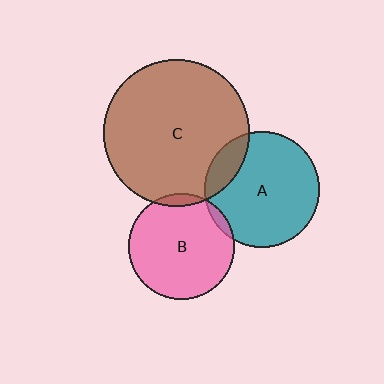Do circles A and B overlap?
Yes.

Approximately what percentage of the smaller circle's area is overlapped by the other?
Approximately 5%.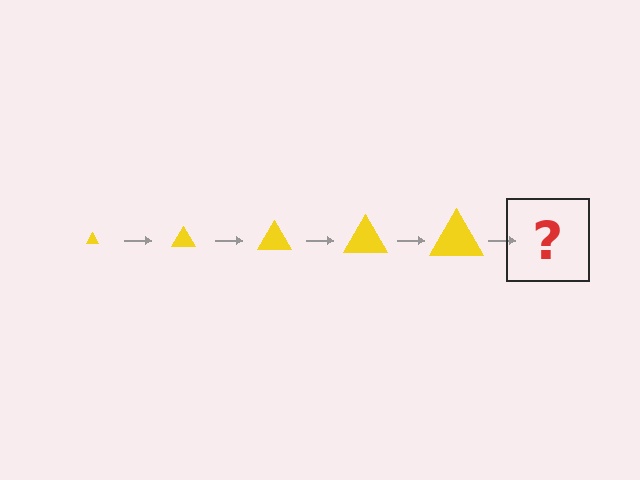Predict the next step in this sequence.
The next step is a yellow triangle, larger than the previous one.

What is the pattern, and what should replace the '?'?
The pattern is that the triangle gets progressively larger each step. The '?' should be a yellow triangle, larger than the previous one.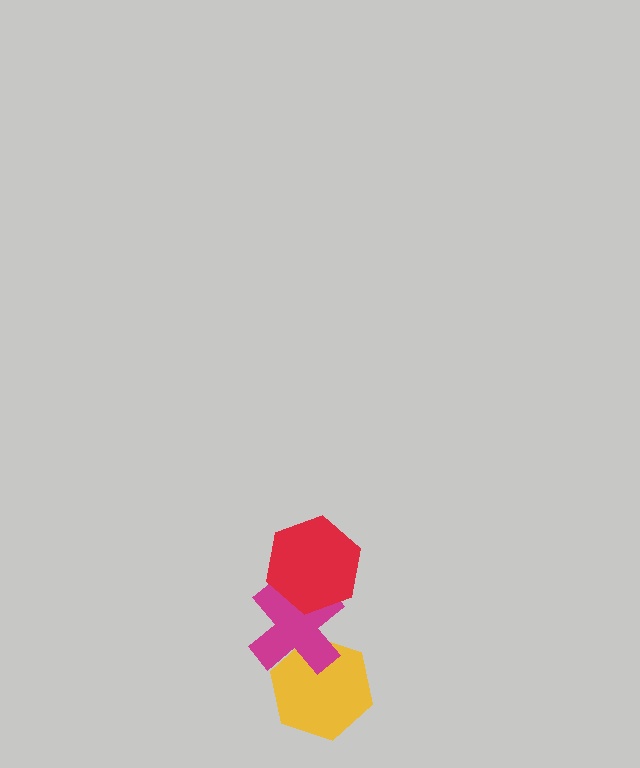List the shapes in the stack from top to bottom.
From top to bottom: the red hexagon, the magenta cross, the yellow hexagon.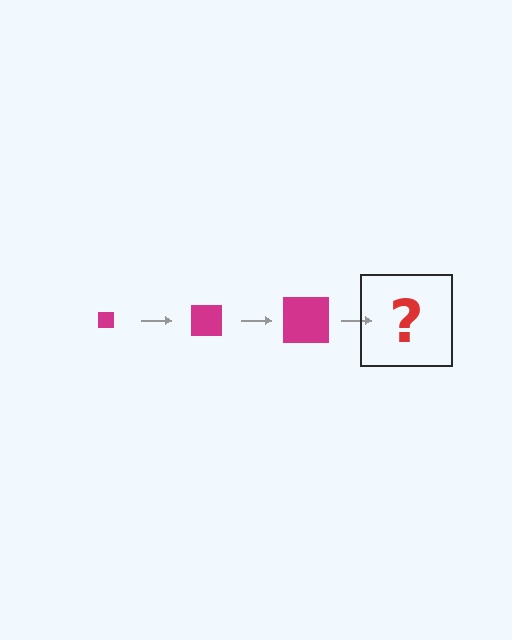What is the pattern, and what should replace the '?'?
The pattern is that the square gets progressively larger each step. The '?' should be a magenta square, larger than the previous one.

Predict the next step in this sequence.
The next step is a magenta square, larger than the previous one.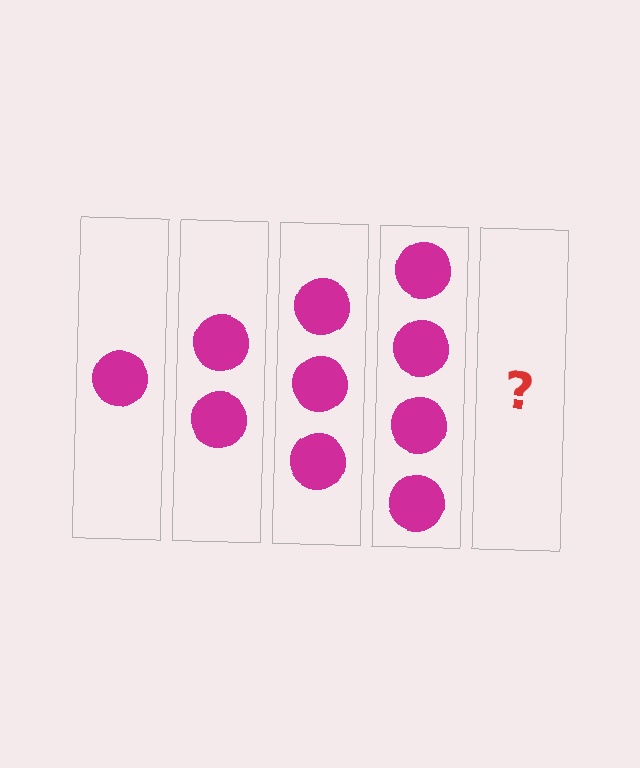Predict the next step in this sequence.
The next step is 5 circles.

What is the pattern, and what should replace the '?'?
The pattern is that each step adds one more circle. The '?' should be 5 circles.